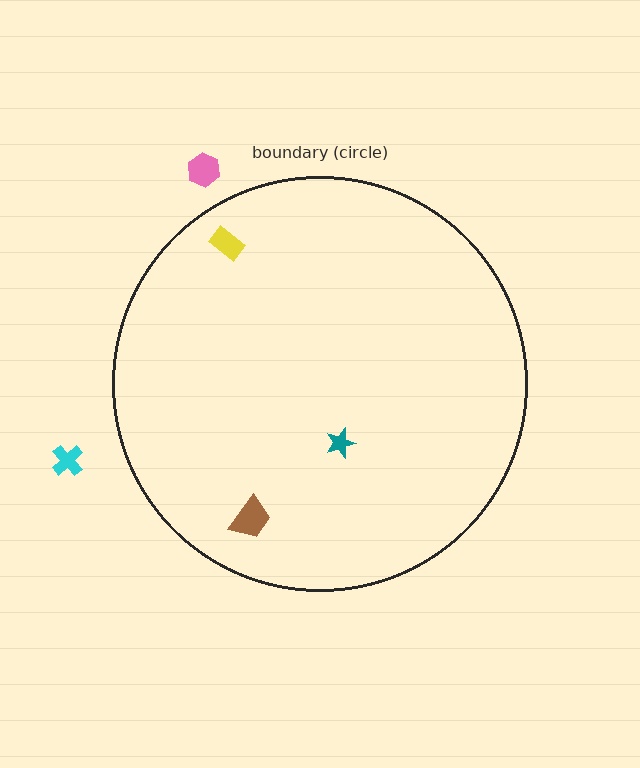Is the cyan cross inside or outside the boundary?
Outside.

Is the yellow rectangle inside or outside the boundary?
Inside.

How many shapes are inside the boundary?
3 inside, 2 outside.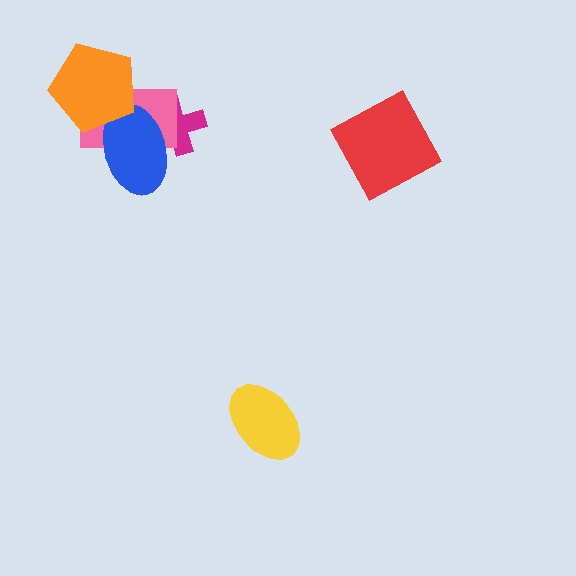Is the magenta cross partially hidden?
Yes, it is partially covered by another shape.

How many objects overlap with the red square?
0 objects overlap with the red square.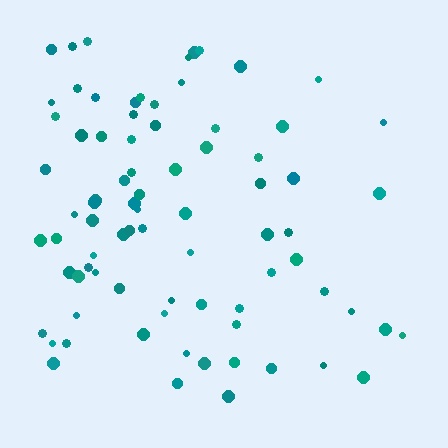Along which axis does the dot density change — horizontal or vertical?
Horizontal.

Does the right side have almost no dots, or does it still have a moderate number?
Still a moderate number, just noticeably fewer than the left.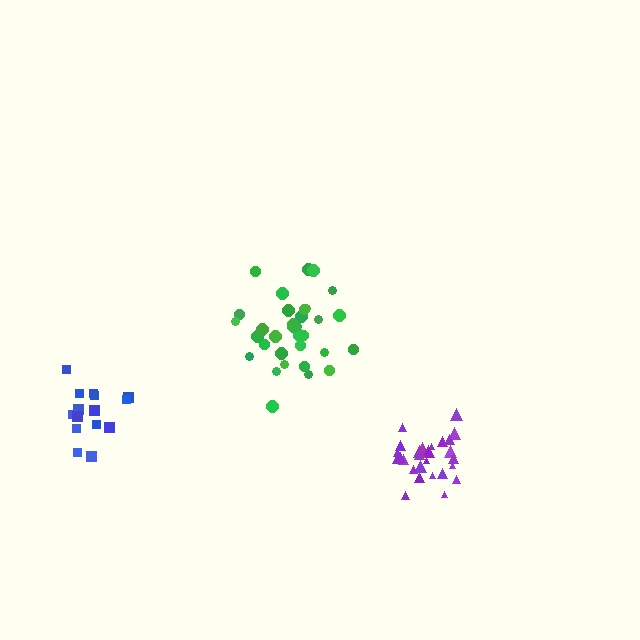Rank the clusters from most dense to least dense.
purple, green, blue.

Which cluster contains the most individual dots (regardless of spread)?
Green (33).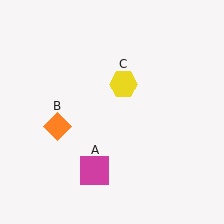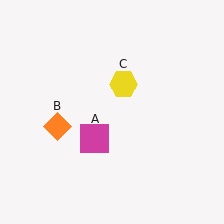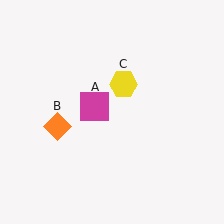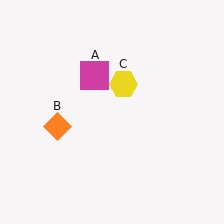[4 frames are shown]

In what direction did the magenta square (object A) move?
The magenta square (object A) moved up.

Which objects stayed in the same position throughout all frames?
Orange diamond (object B) and yellow hexagon (object C) remained stationary.